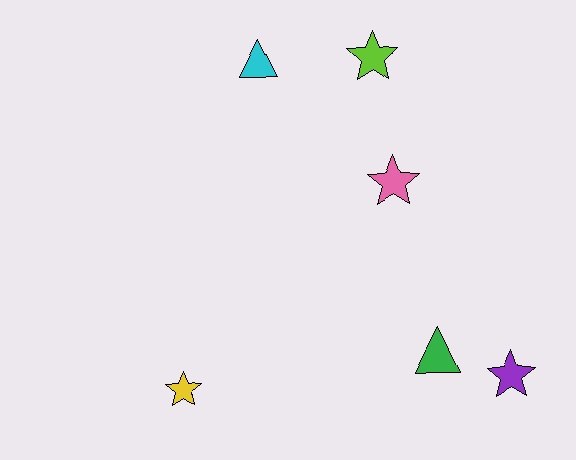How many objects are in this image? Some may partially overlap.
There are 6 objects.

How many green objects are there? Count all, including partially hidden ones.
There is 1 green object.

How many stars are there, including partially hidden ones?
There are 4 stars.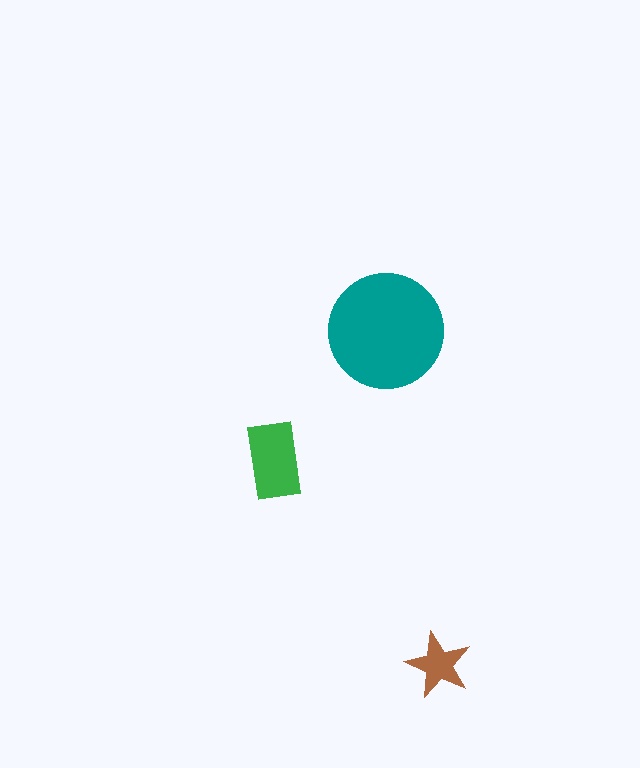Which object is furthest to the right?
The brown star is rightmost.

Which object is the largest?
The teal circle.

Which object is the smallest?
The brown star.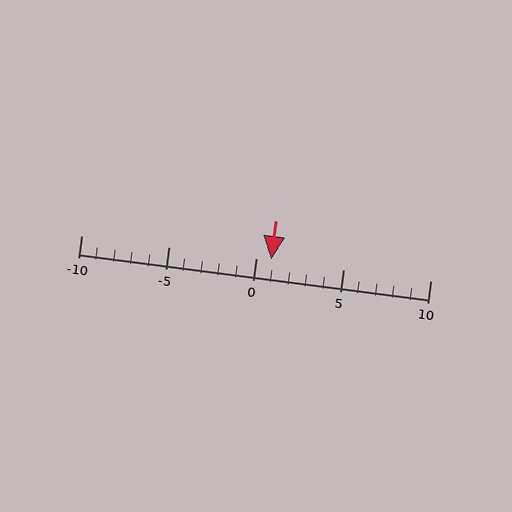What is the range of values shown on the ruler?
The ruler shows values from -10 to 10.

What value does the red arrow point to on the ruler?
The red arrow points to approximately 1.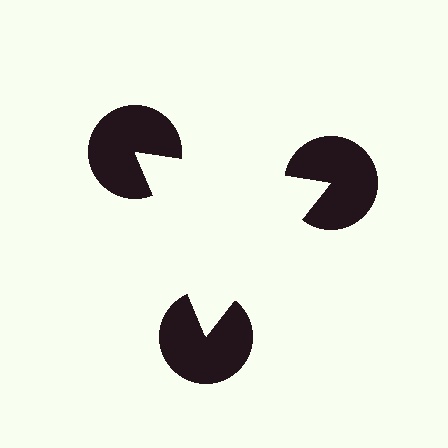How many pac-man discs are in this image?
There are 3 — one at each vertex of the illusory triangle.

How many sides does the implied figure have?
3 sides.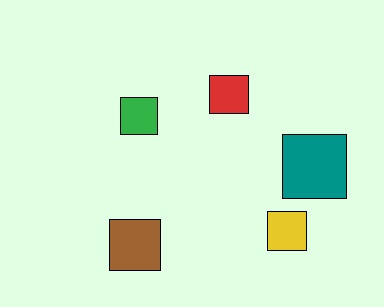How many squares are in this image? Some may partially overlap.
There are 5 squares.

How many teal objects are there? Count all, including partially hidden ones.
There is 1 teal object.